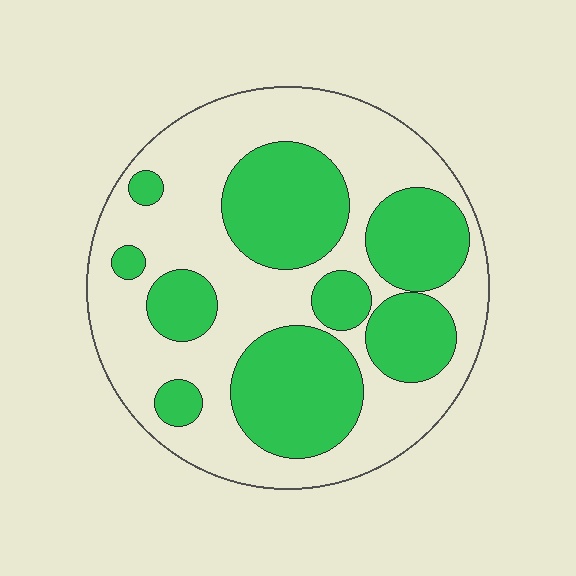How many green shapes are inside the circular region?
9.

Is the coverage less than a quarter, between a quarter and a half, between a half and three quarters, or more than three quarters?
Between a quarter and a half.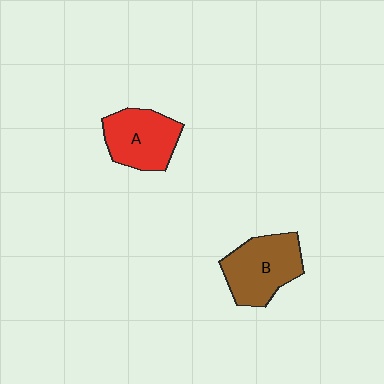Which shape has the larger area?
Shape B (brown).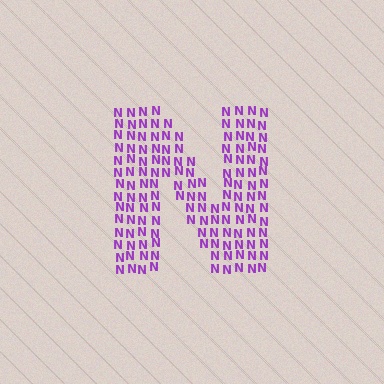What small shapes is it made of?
It is made of small letter N's.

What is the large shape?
The large shape is the letter N.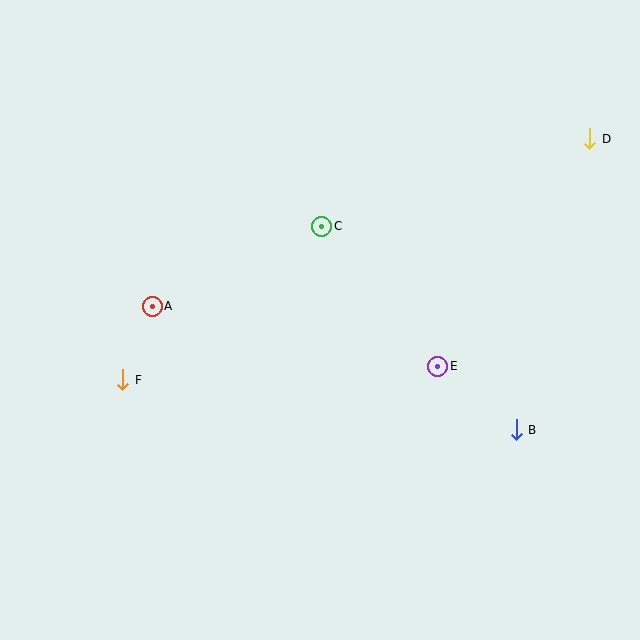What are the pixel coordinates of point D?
Point D is at (590, 139).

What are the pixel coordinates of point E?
Point E is at (438, 366).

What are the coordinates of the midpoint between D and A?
The midpoint between D and A is at (371, 222).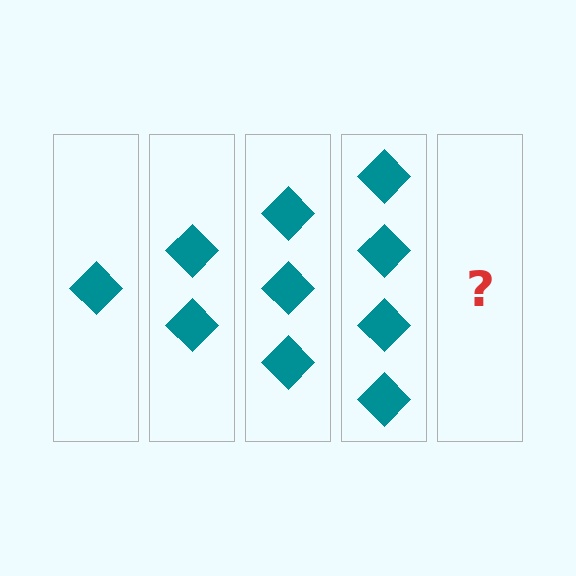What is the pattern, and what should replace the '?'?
The pattern is that each step adds one more diamond. The '?' should be 5 diamonds.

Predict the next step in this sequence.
The next step is 5 diamonds.